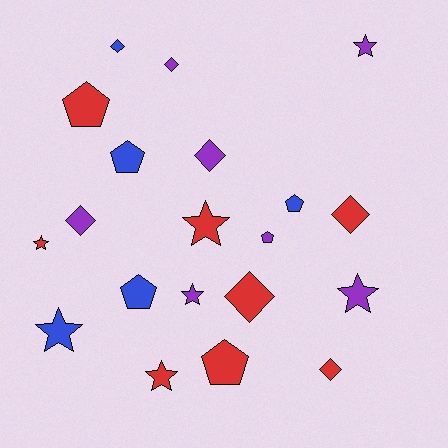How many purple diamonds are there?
There are 3 purple diamonds.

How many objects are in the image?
There are 20 objects.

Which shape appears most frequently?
Diamond, with 7 objects.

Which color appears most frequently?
Red, with 8 objects.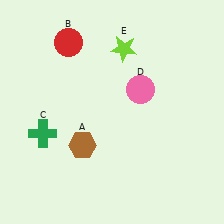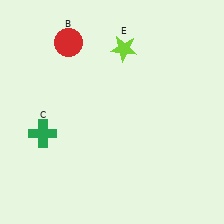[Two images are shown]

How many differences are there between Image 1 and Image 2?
There are 2 differences between the two images.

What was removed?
The pink circle (D), the brown hexagon (A) were removed in Image 2.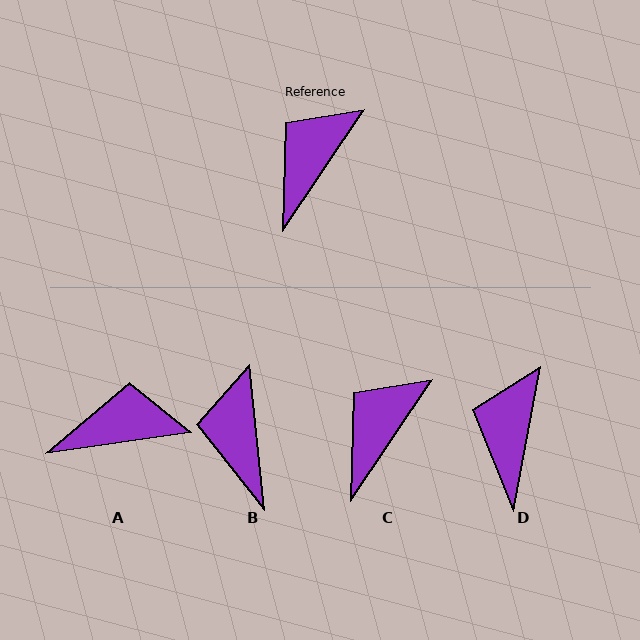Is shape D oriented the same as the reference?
No, it is off by about 23 degrees.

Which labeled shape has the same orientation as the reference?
C.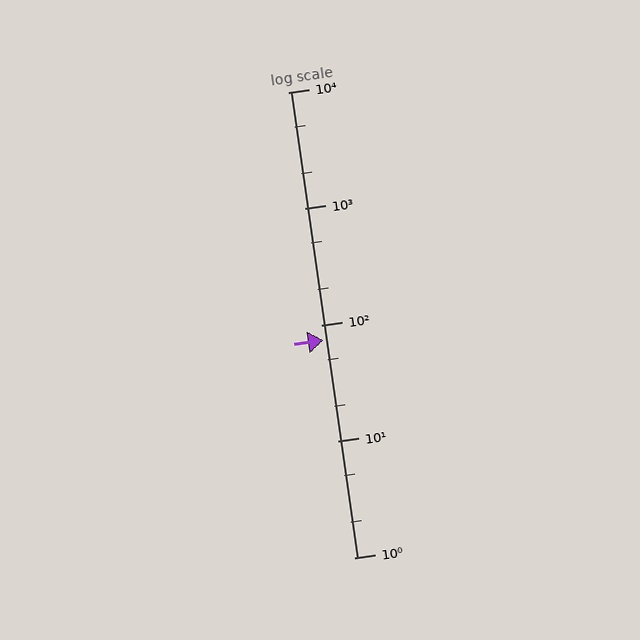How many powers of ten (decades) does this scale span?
The scale spans 4 decades, from 1 to 10000.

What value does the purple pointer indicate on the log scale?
The pointer indicates approximately 74.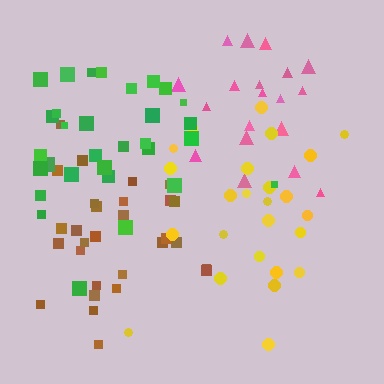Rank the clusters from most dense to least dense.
green, brown, pink, yellow.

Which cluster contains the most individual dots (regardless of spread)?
Green (31).